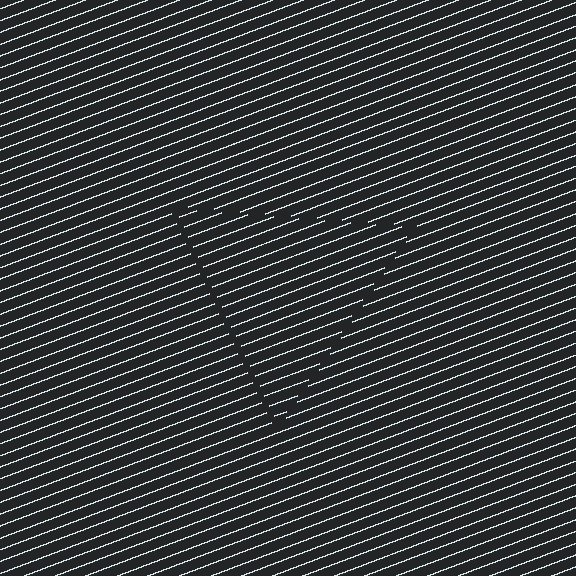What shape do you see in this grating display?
An illusory triangle. The interior of the shape contains the same grating, shifted by half a period — the contour is defined by the phase discontinuity where line-ends from the inner and outer gratings abut.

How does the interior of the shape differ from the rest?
The interior of the shape contains the same grating, shifted by half a period — the contour is defined by the phase discontinuity where line-ends from the inner and outer gratings abut.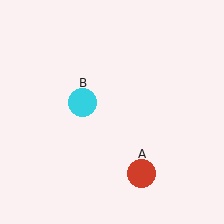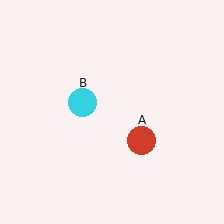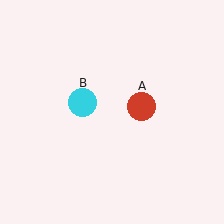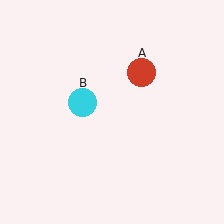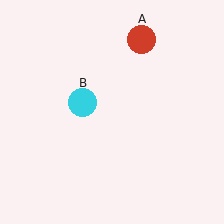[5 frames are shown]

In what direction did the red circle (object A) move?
The red circle (object A) moved up.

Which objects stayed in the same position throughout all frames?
Cyan circle (object B) remained stationary.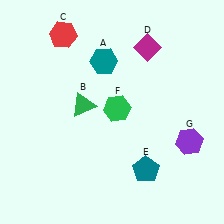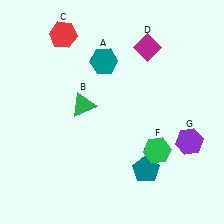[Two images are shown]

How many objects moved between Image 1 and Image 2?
1 object moved between the two images.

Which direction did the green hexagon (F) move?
The green hexagon (F) moved down.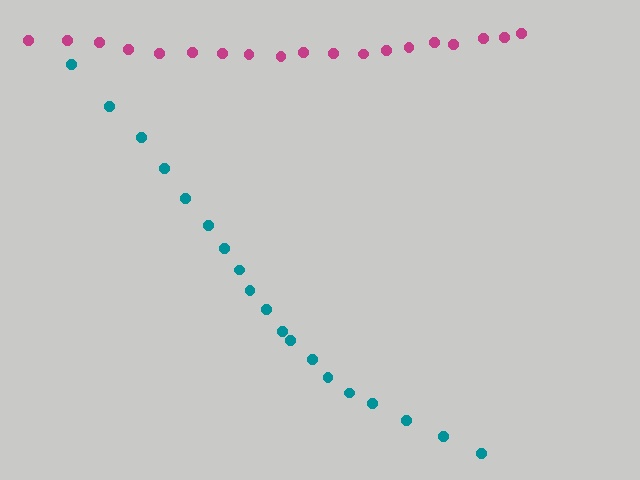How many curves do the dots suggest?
There are 2 distinct paths.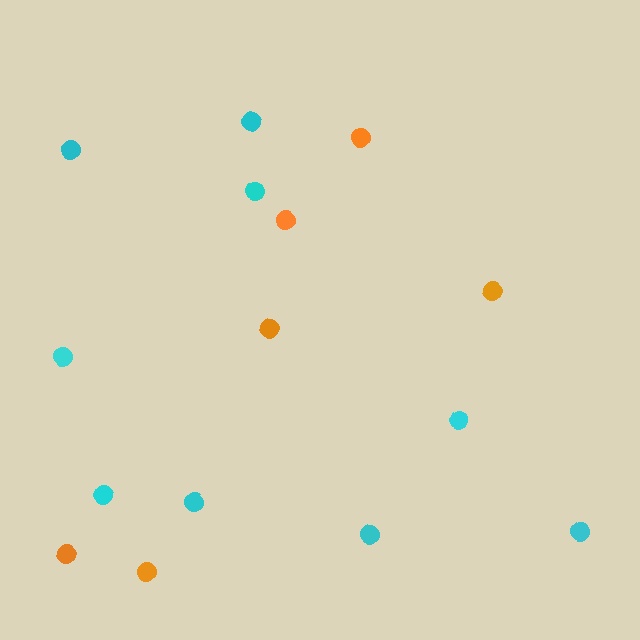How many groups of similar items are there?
There are 2 groups: one group of cyan circles (9) and one group of orange circles (6).